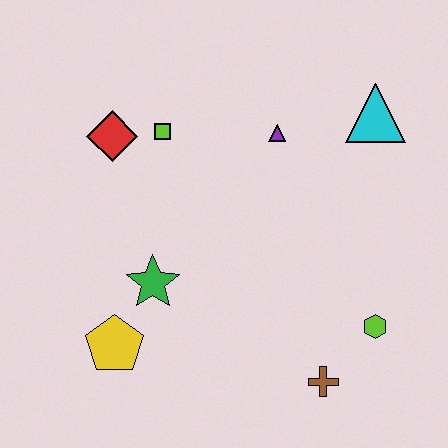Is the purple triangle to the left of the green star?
No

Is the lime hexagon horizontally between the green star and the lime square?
No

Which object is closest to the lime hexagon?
The brown cross is closest to the lime hexagon.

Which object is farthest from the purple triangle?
The yellow pentagon is farthest from the purple triangle.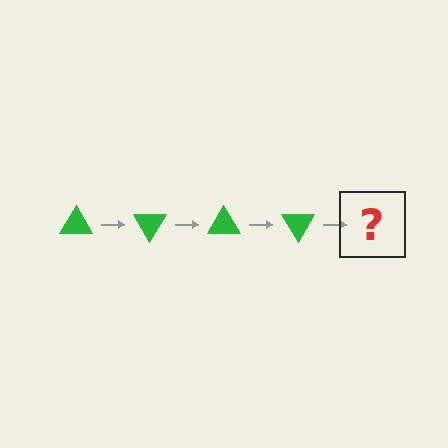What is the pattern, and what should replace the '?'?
The pattern is that the triangle rotates 60 degrees each step. The '?' should be a green triangle rotated 240 degrees.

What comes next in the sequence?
The next element should be a green triangle rotated 240 degrees.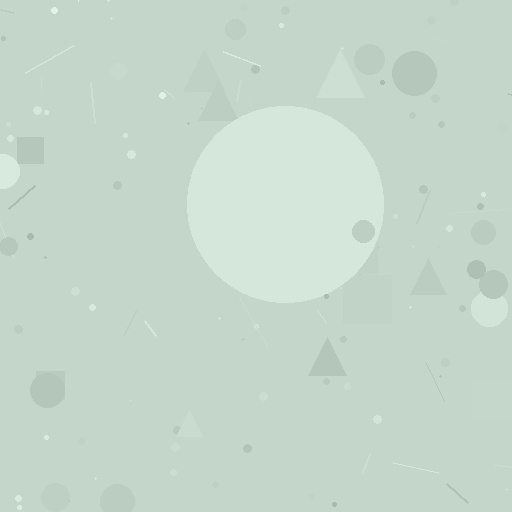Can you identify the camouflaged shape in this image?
The camouflaged shape is a circle.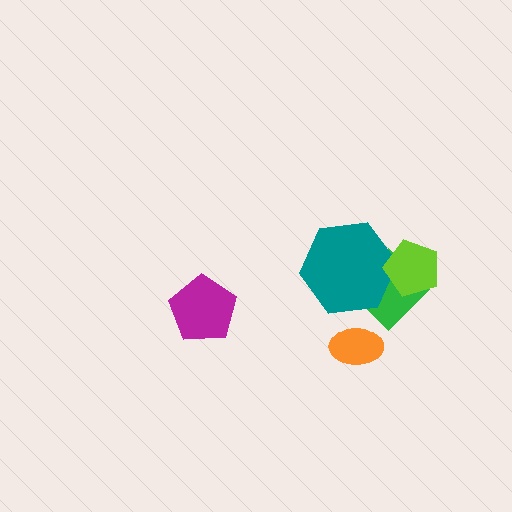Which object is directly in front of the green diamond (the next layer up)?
The teal hexagon is directly in front of the green diamond.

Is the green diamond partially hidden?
Yes, it is partially covered by another shape.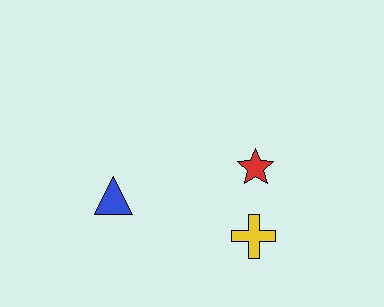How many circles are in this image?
There are no circles.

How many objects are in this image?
There are 3 objects.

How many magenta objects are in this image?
There are no magenta objects.